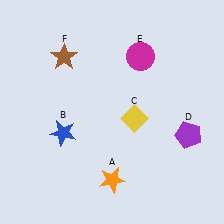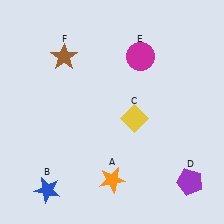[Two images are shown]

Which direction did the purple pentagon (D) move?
The purple pentagon (D) moved down.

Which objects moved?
The objects that moved are: the blue star (B), the purple pentagon (D).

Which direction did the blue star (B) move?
The blue star (B) moved down.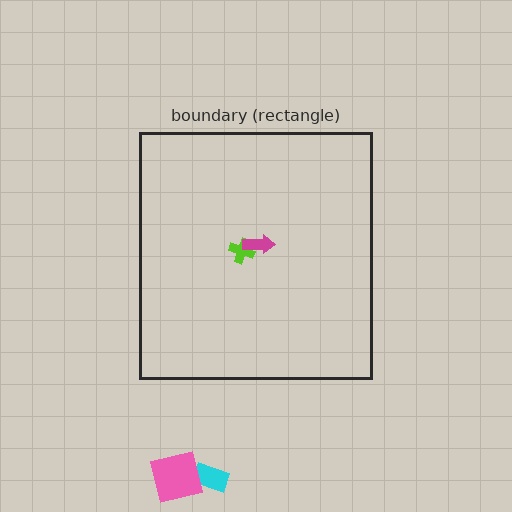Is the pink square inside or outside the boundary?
Outside.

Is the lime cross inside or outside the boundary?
Inside.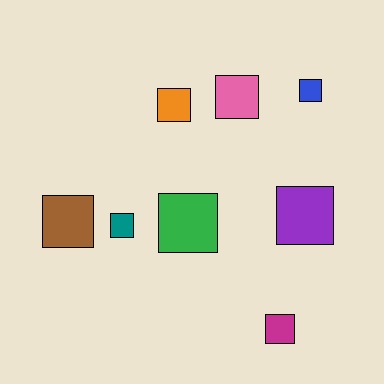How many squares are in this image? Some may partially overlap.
There are 8 squares.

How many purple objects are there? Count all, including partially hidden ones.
There is 1 purple object.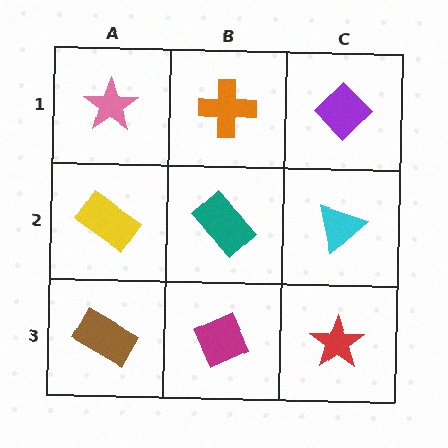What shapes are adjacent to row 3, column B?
A teal rectangle (row 2, column B), a brown rectangle (row 3, column A), a red star (row 3, column C).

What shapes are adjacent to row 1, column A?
A yellow rectangle (row 2, column A), an orange cross (row 1, column B).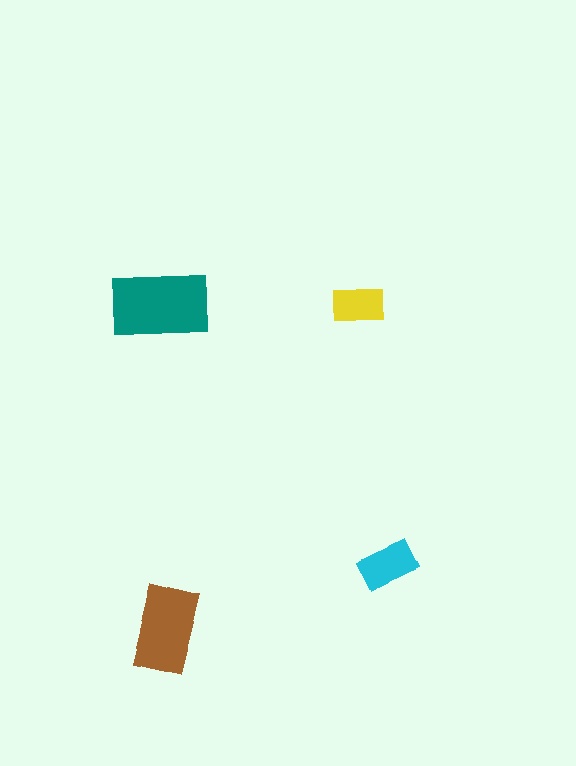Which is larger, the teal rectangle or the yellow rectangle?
The teal one.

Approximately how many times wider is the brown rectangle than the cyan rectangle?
About 1.5 times wider.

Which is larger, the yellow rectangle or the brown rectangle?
The brown one.